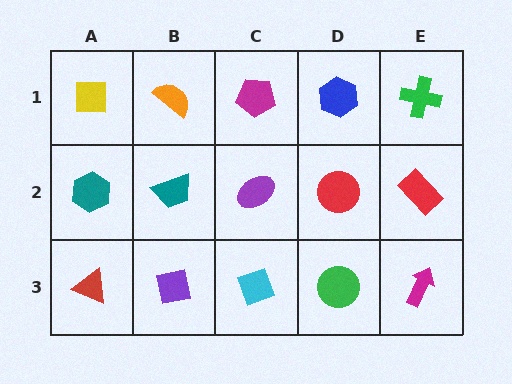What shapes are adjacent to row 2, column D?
A blue hexagon (row 1, column D), a green circle (row 3, column D), a purple ellipse (row 2, column C), a red rectangle (row 2, column E).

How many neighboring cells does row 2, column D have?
4.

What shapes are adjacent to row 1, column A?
A teal hexagon (row 2, column A), an orange semicircle (row 1, column B).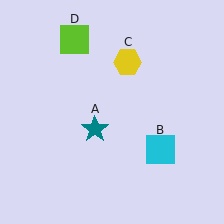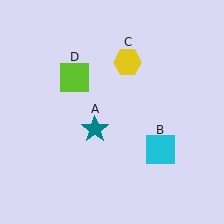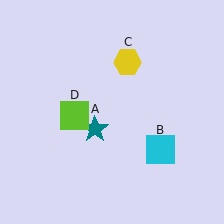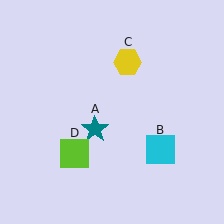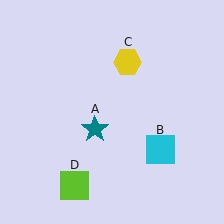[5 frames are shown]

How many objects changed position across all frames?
1 object changed position: lime square (object D).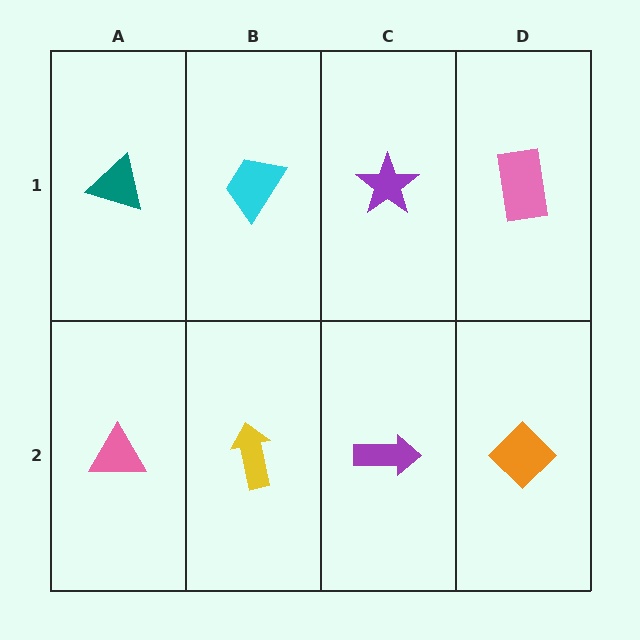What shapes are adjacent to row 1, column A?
A pink triangle (row 2, column A), a cyan trapezoid (row 1, column B).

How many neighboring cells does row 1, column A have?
2.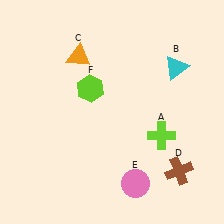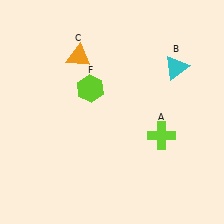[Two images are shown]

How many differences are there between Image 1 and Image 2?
There are 2 differences between the two images.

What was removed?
The brown cross (D), the pink circle (E) were removed in Image 2.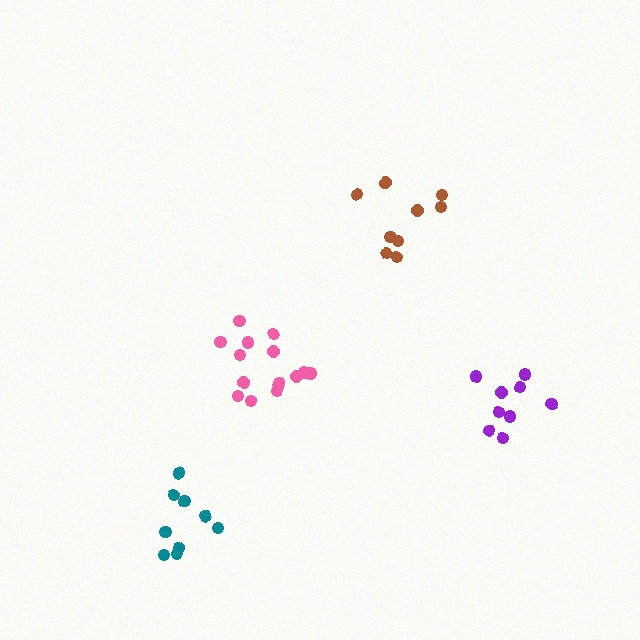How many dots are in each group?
Group 1: 9 dots, Group 2: 15 dots, Group 3: 9 dots, Group 4: 9 dots (42 total).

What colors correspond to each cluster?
The clusters are colored: brown, pink, teal, purple.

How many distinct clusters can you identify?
There are 4 distinct clusters.